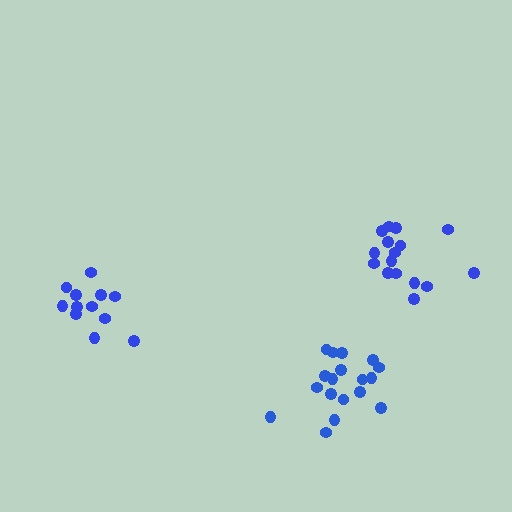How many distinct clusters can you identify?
There are 3 distinct clusters.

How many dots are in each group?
Group 1: 16 dots, Group 2: 18 dots, Group 3: 12 dots (46 total).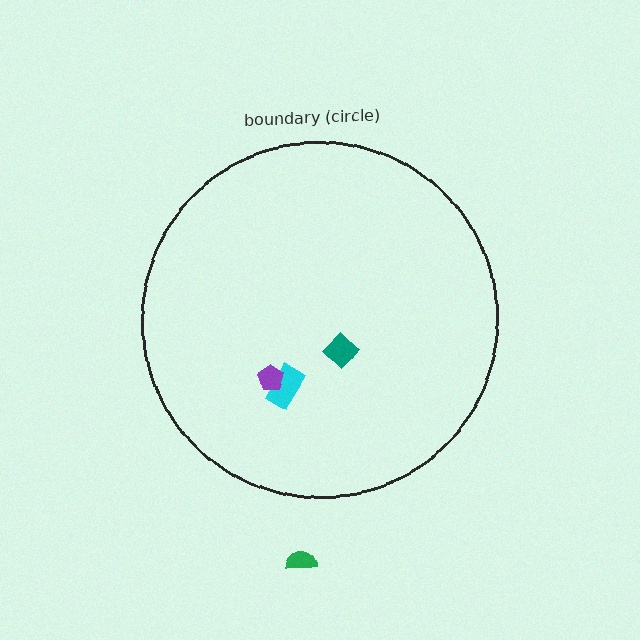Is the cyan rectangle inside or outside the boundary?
Inside.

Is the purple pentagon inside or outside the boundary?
Inside.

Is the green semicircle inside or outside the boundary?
Outside.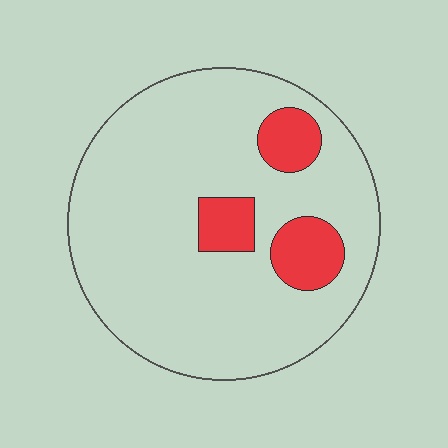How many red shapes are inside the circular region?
3.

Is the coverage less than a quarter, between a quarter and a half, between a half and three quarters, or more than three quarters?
Less than a quarter.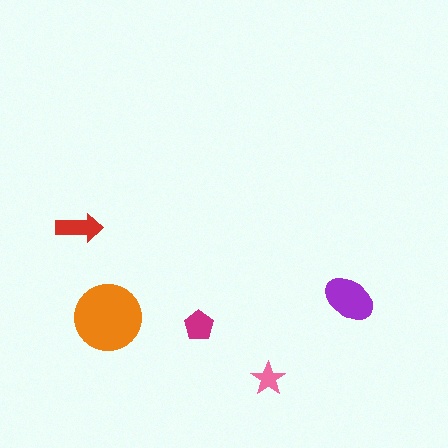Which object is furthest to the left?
The red arrow is leftmost.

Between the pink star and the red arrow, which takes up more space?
The red arrow.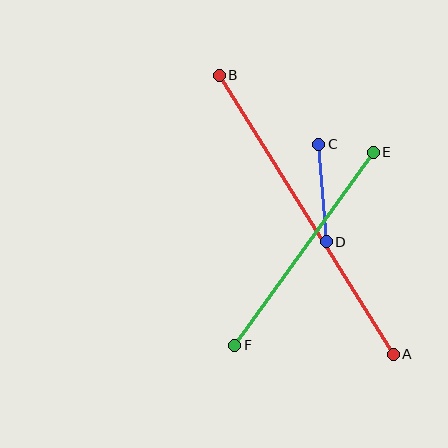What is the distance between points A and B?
The distance is approximately 329 pixels.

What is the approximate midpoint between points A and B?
The midpoint is at approximately (306, 215) pixels.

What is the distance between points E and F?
The distance is approximately 238 pixels.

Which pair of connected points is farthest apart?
Points A and B are farthest apart.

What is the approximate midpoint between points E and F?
The midpoint is at approximately (304, 249) pixels.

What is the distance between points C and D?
The distance is approximately 98 pixels.